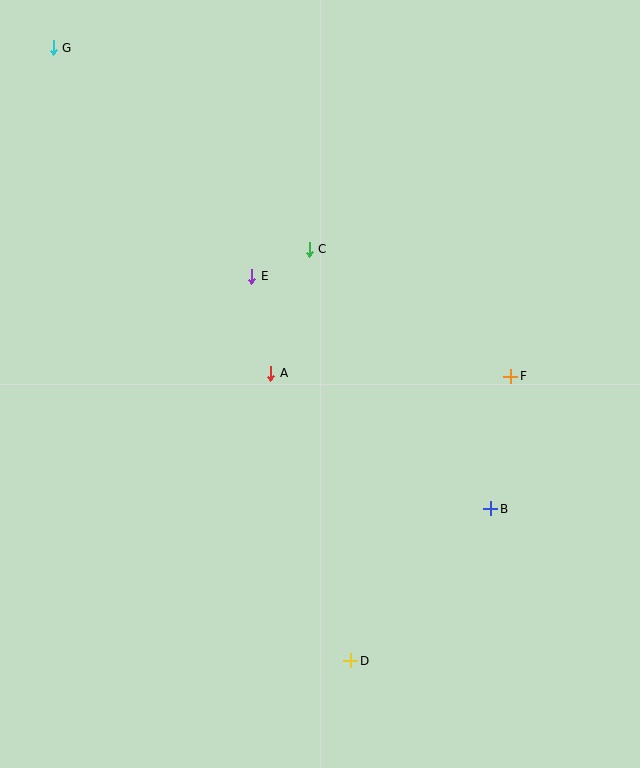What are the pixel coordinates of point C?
Point C is at (309, 249).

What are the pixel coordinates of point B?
Point B is at (491, 509).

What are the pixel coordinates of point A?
Point A is at (271, 373).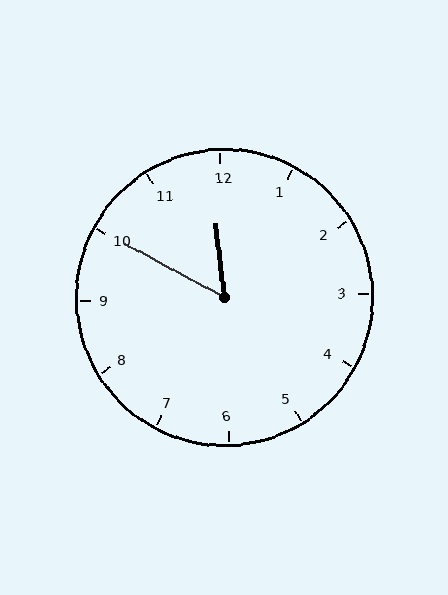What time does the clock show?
11:50.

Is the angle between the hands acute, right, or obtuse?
It is acute.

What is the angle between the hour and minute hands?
Approximately 55 degrees.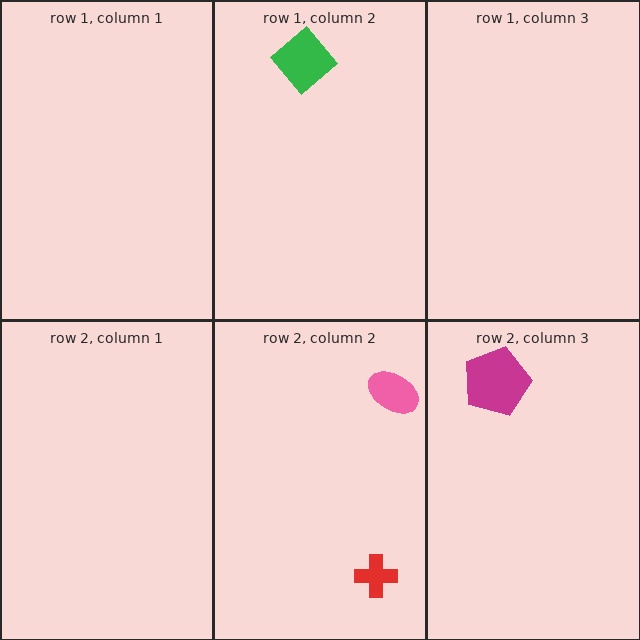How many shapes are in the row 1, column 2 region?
1.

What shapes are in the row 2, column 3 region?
The magenta pentagon.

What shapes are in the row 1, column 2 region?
The green diamond.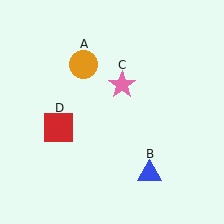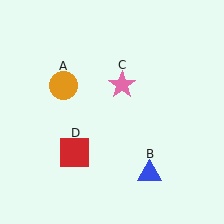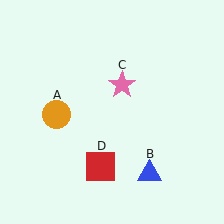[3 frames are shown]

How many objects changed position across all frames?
2 objects changed position: orange circle (object A), red square (object D).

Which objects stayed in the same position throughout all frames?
Blue triangle (object B) and pink star (object C) remained stationary.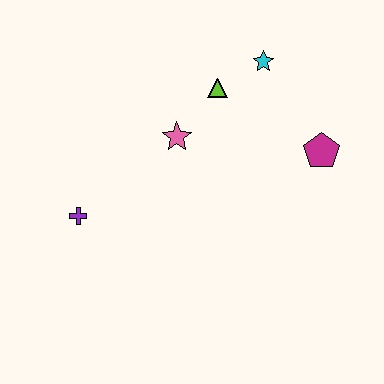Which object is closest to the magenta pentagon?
The cyan star is closest to the magenta pentagon.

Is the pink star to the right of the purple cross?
Yes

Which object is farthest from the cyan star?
The purple cross is farthest from the cyan star.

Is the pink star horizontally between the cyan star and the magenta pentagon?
No